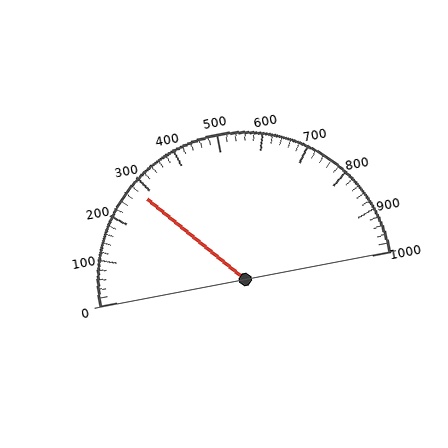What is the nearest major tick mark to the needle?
The nearest major tick mark is 300.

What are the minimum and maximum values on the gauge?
The gauge ranges from 0 to 1000.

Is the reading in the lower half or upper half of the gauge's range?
The reading is in the lower half of the range (0 to 1000).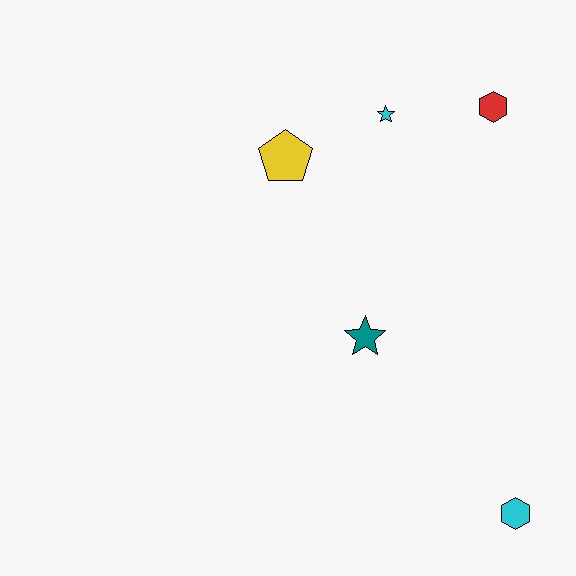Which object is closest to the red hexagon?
The cyan star is closest to the red hexagon.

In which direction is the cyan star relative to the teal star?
The cyan star is above the teal star.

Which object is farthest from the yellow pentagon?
The cyan hexagon is farthest from the yellow pentagon.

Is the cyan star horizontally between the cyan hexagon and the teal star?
Yes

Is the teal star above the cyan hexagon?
Yes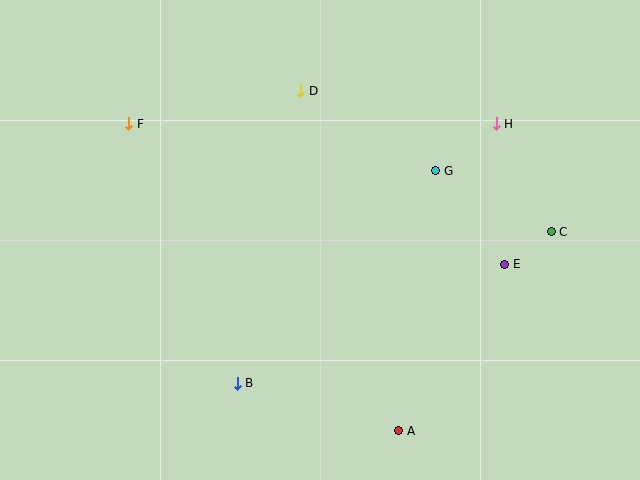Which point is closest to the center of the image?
Point G at (436, 171) is closest to the center.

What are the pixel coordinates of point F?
Point F is at (129, 124).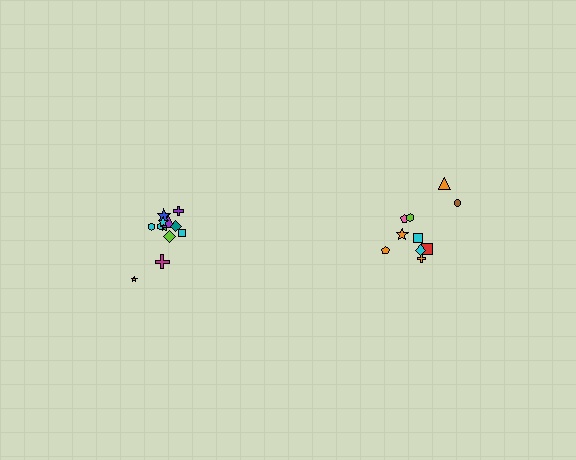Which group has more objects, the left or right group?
The left group.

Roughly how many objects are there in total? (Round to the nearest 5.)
Roughly 20 objects in total.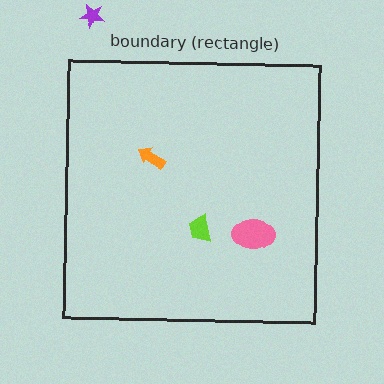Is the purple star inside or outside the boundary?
Outside.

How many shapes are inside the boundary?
3 inside, 1 outside.